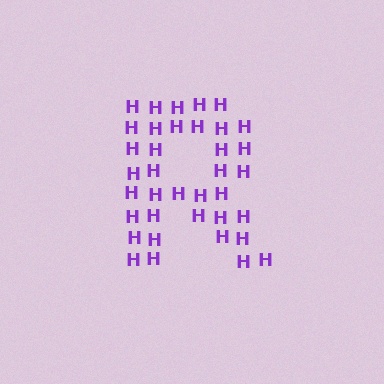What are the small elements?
The small elements are letter H's.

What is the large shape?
The large shape is the letter R.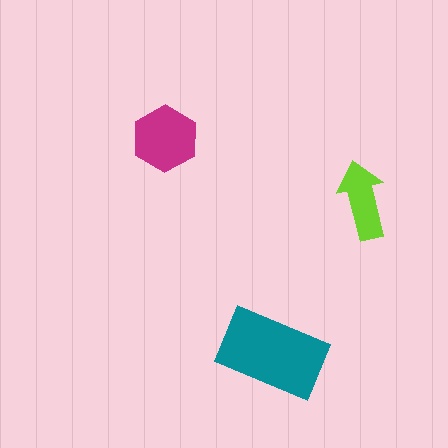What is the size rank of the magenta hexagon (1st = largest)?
2nd.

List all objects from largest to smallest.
The teal rectangle, the magenta hexagon, the lime arrow.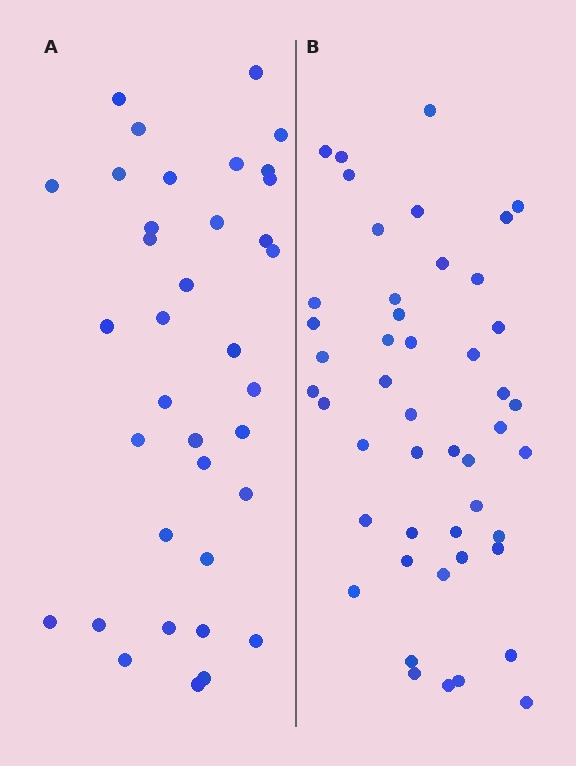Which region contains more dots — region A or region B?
Region B (the right region) has more dots.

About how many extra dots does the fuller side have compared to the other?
Region B has roughly 12 or so more dots than region A.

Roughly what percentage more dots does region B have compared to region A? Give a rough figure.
About 30% more.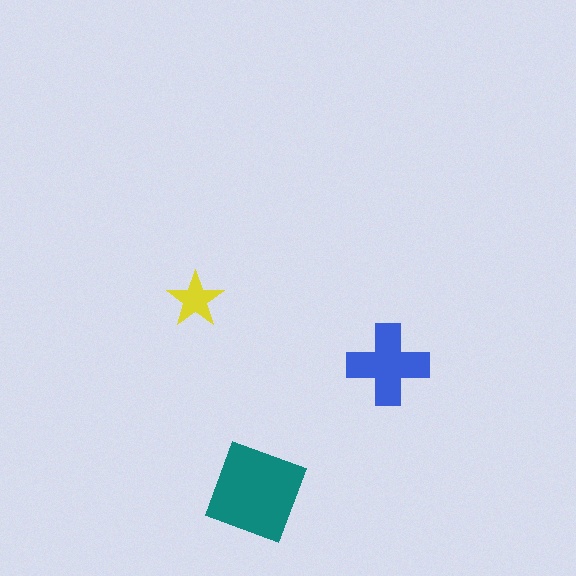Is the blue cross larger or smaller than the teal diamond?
Smaller.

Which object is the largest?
The teal diamond.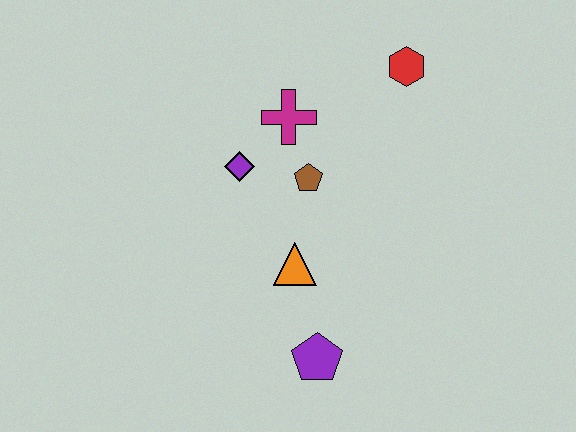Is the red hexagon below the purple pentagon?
No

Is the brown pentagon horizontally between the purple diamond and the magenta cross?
No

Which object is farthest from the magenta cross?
The purple pentagon is farthest from the magenta cross.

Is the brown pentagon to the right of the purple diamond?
Yes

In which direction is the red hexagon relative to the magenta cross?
The red hexagon is to the right of the magenta cross.